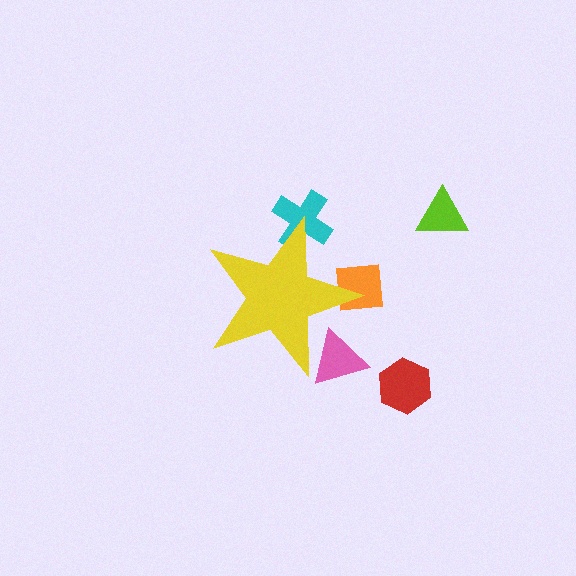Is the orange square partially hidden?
Yes, the orange square is partially hidden behind the yellow star.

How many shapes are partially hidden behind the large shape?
3 shapes are partially hidden.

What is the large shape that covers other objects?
A yellow star.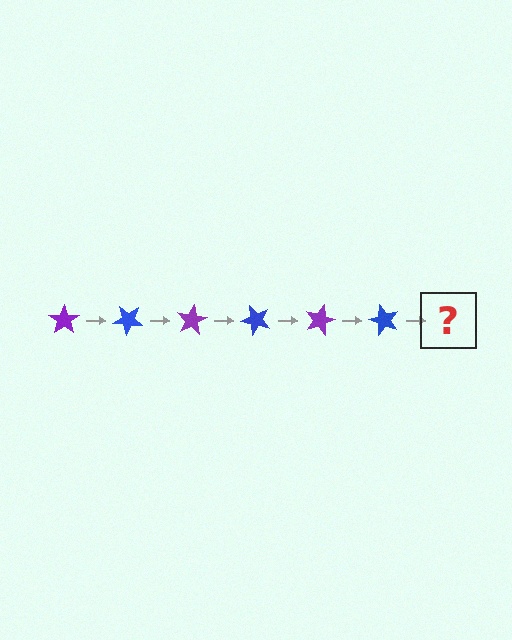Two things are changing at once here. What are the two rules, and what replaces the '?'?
The two rules are that it rotates 40 degrees each step and the color cycles through purple and blue. The '?' should be a purple star, rotated 240 degrees from the start.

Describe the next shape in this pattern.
It should be a purple star, rotated 240 degrees from the start.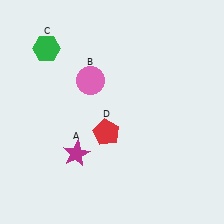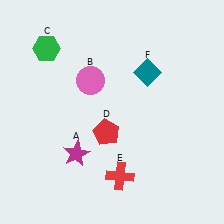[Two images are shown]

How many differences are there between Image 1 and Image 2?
There are 2 differences between the two images.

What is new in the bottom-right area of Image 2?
A red cross (E) was added in the bottom-right area of Image 2.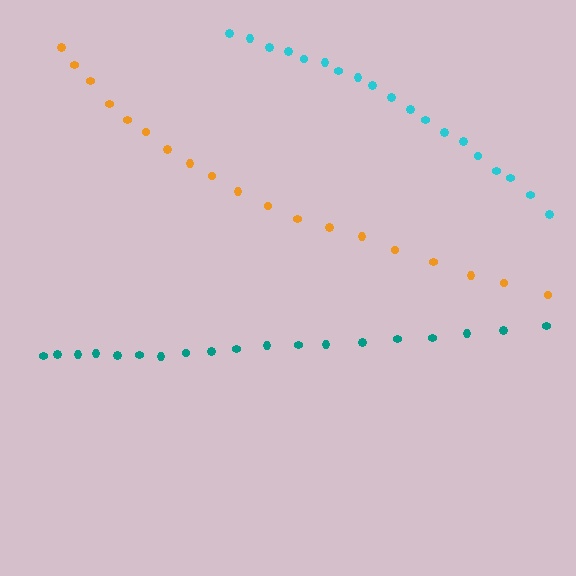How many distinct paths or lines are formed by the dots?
There are 3 distinct paths.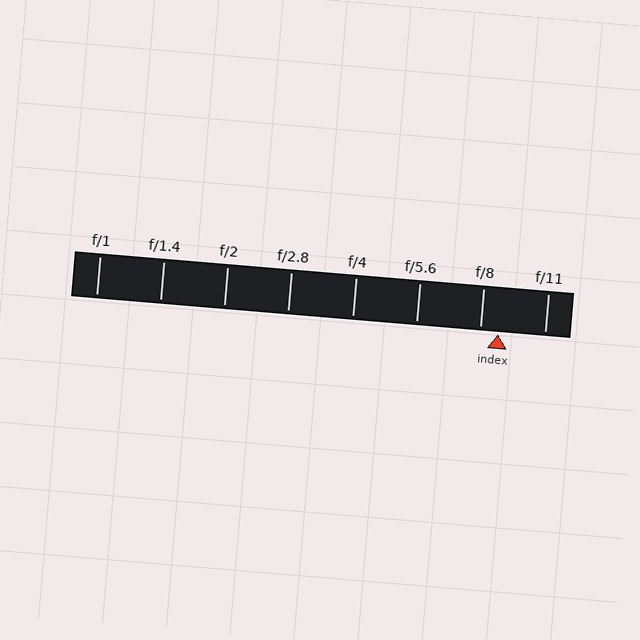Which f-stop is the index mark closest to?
The index mark is closest to f/8.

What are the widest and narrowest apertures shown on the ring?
The widest aperture shown is f/1 and the narrowest is f/11.